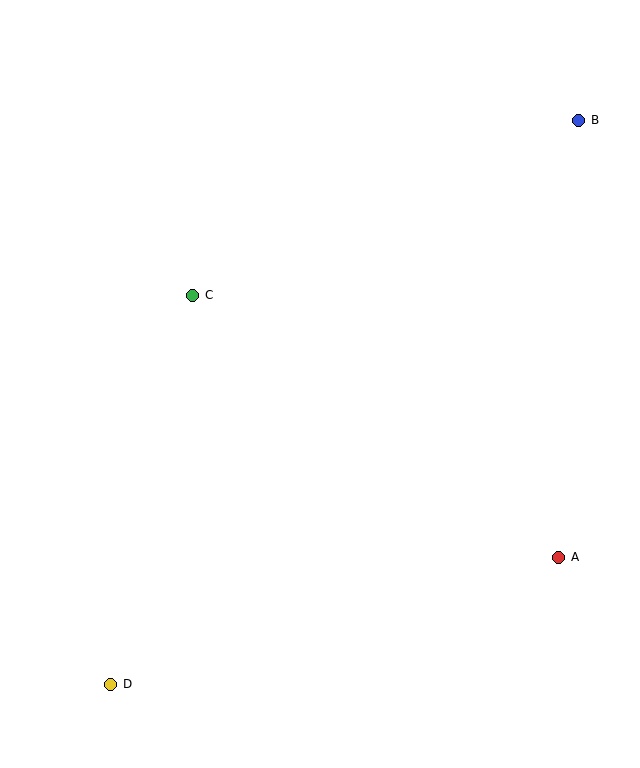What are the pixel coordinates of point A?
Point A is at (559, 557).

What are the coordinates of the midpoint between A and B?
The midpoint between A and B is at (569, 339).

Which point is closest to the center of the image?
Point C at (193, 295) is closest to the center.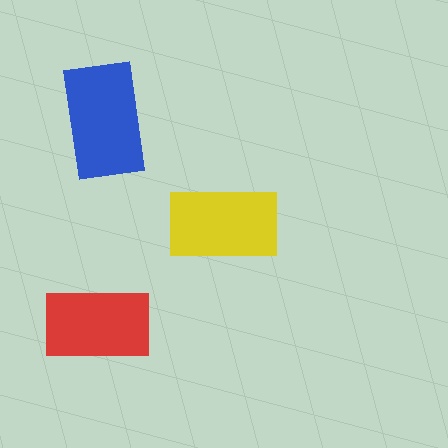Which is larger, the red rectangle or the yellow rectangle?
The yellow one.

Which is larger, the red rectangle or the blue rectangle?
The blue one.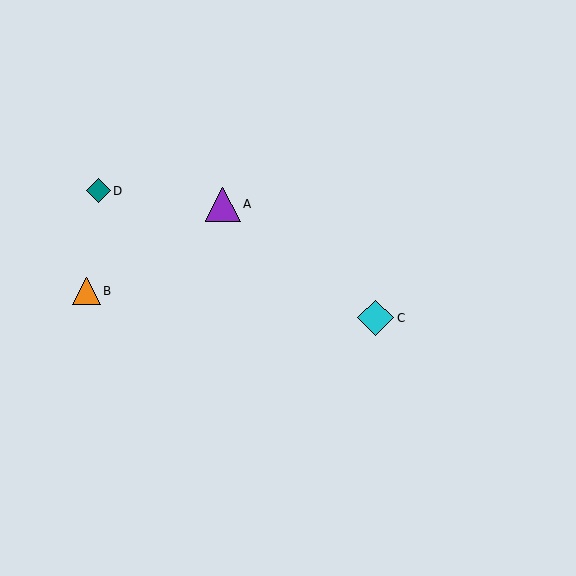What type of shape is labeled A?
Shape A is a purple triangle.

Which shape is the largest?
The cyan diamond (labeled C) is the largest.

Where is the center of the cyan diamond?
The center of the cyan diamond is at (376, 318).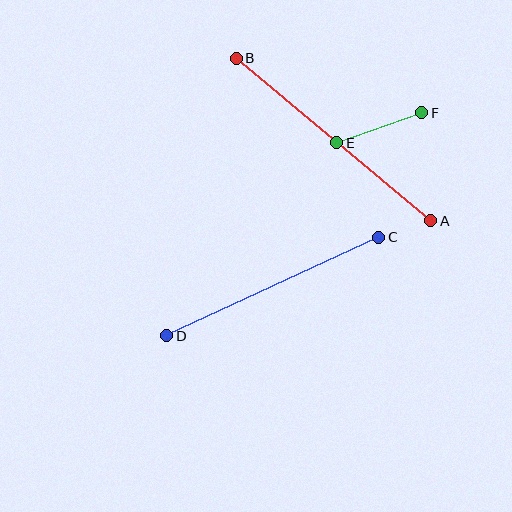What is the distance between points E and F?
The distance is approximately 90 pixels.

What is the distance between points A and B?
The distance is approximately 253 pixels.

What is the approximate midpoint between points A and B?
The midpoint is at approximately (333, 140) pixels.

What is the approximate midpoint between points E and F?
The midpoint is at approximately (379, 128) pixels.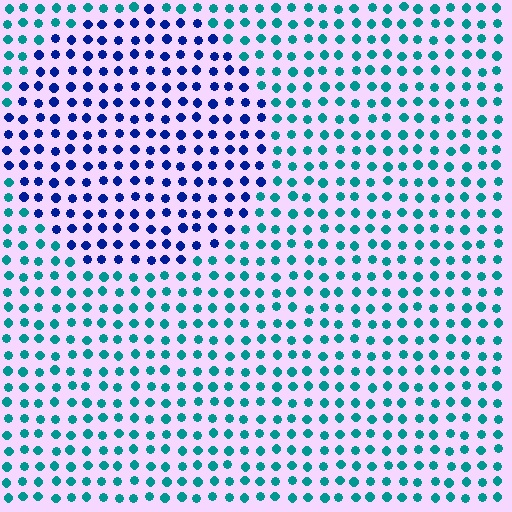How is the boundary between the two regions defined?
The boundary is defined purely by a slight shift in hue (about 52 degrees). Spacing, size, and orientation are identical on both sides.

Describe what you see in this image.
The image is filled with small teal elements in a uniform arrangement. A circle-shaped region is visible where the elements are tinted to a slightly different hue, forming a subtle color boundary.